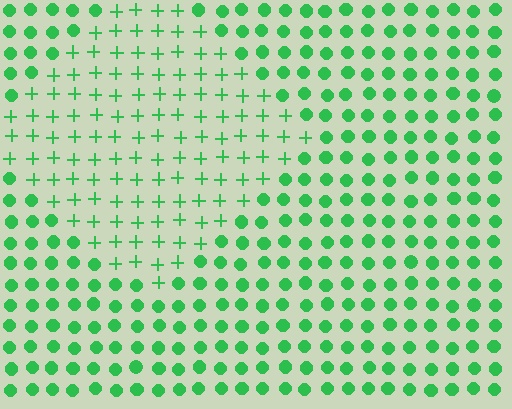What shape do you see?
I see a diamond.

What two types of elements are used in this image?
The image uses plus signs inside the diamond region and circles outside it.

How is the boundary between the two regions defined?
The boundary is defined by a change in element shape: plus signs inside vs. circles outside. All elements share the same color and spacing.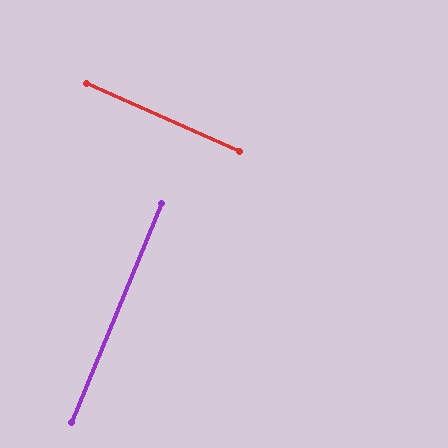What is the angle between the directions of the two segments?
Approximately 89 degrees.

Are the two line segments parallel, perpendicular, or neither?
Perpendicular — they meet at approximately 89°.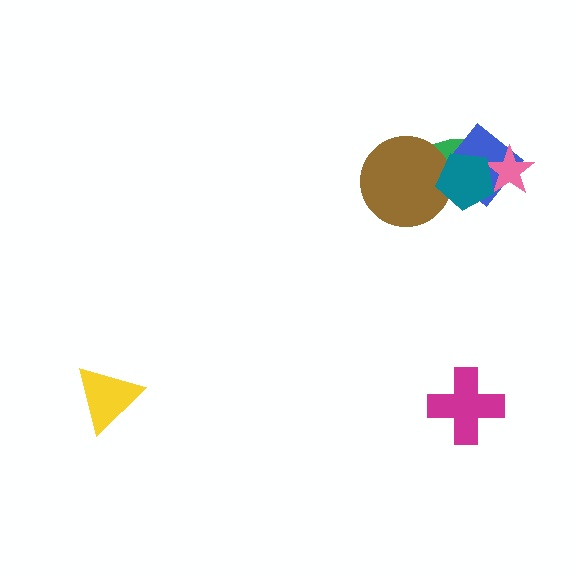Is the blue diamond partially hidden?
Yes, it is partially covered by another shape.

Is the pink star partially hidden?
Yes, it is partially covered by another shape.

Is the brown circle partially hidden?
Yes, it is partially covered by another shape.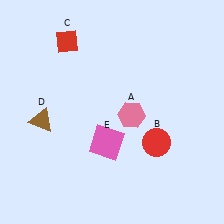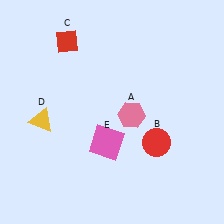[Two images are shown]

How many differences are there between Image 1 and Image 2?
There is 1 difference between the two images.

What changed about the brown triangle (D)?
In Image 1, D is brown. In Image 2, it changed to yellow.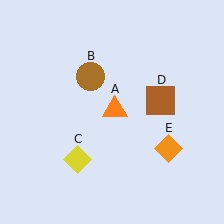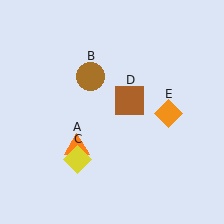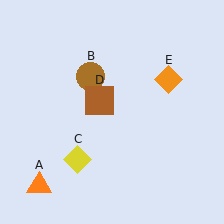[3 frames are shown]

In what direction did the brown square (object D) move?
The brown square (object D) moved left.